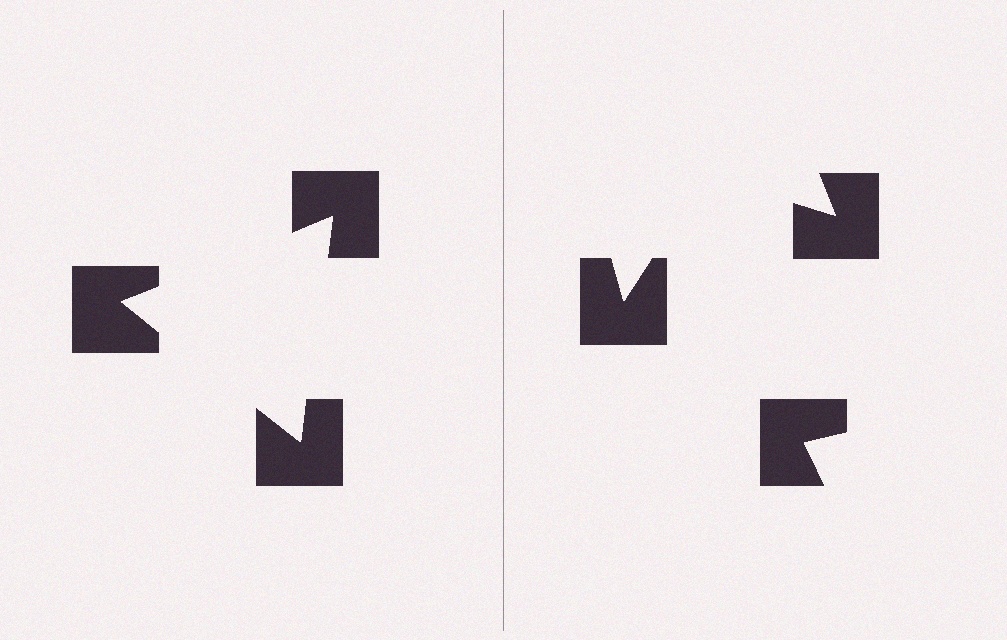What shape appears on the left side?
An illusory triangle.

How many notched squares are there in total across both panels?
6 — 3 on each side.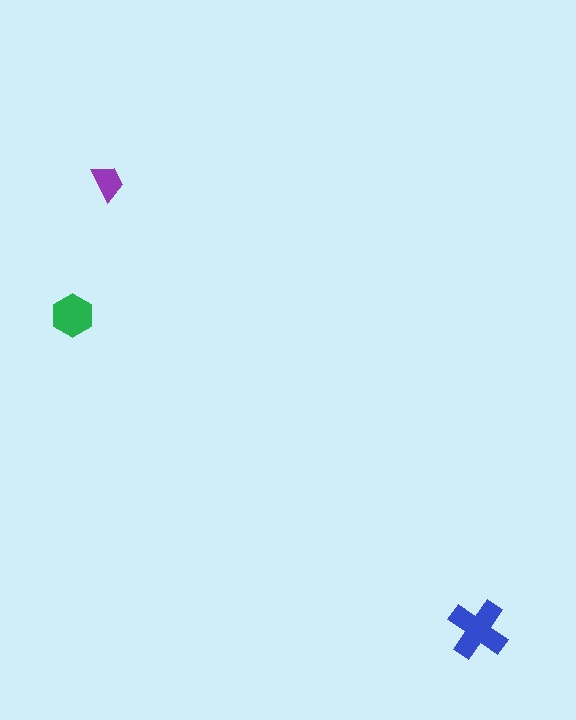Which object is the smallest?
The purple trapezoid.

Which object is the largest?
The blue cross.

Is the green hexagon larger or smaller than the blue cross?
Smaller.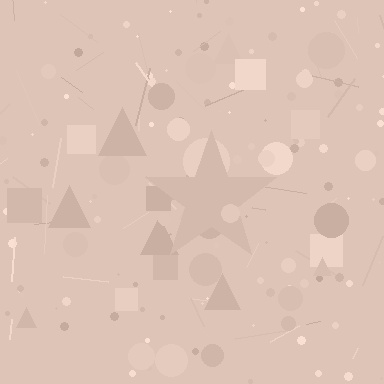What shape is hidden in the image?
A star is hidden in the image.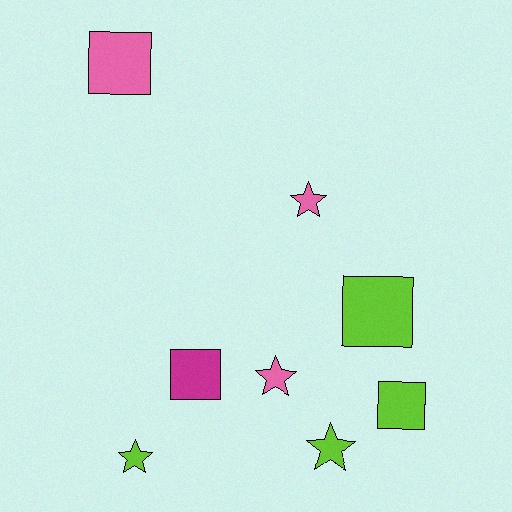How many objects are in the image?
There are 8 objects.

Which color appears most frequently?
Lime, with 4 objects.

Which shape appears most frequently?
Square, with 4 objects.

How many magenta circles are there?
There are no magenta circles.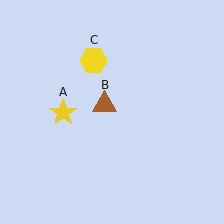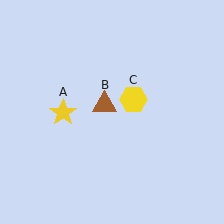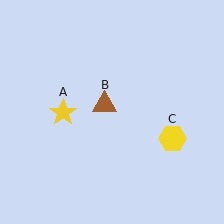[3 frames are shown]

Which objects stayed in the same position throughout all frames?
Yellow star (object A) and brown triangle (object B) remained stationary.